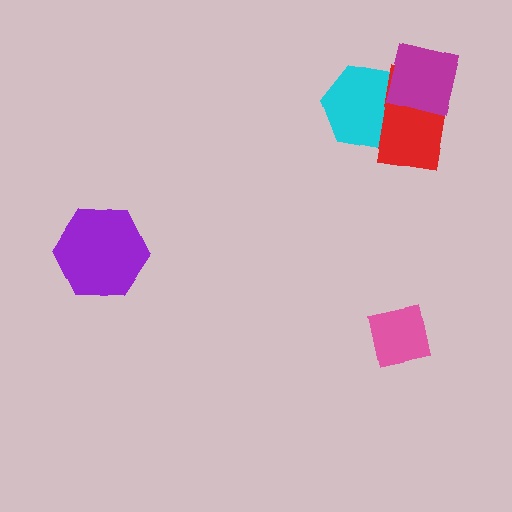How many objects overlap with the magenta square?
2 objects overlap with the magenta square.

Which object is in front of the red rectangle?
The magenta square is in front of the red rectangle.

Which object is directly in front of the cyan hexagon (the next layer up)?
The red rectangle is directly in front of the cyan hexagon.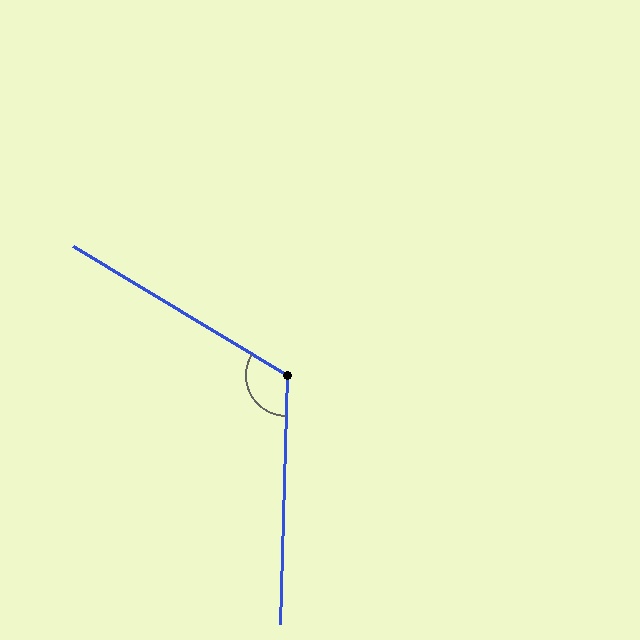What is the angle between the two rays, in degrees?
Approximately 120 degrees.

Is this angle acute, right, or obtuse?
It is obtuse.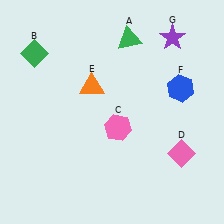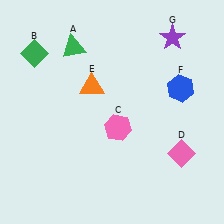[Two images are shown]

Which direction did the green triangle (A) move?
The green triangle (A) moved left.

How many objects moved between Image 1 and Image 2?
1 object moved between the two images.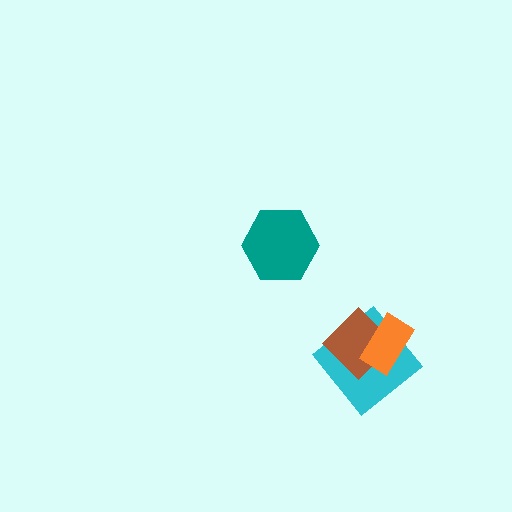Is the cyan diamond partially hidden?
Yes, it is partially covered by another shape.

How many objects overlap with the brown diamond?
2 objects overlap with the brown diamond.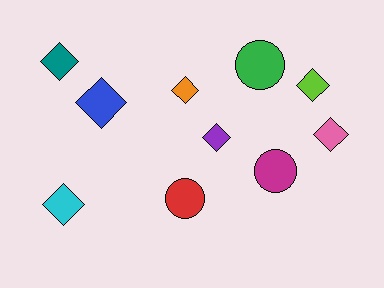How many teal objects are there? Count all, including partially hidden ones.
There is 1 teal object.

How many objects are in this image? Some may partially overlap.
There are 10 objects.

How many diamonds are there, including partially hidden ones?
There are 7 diamonds.